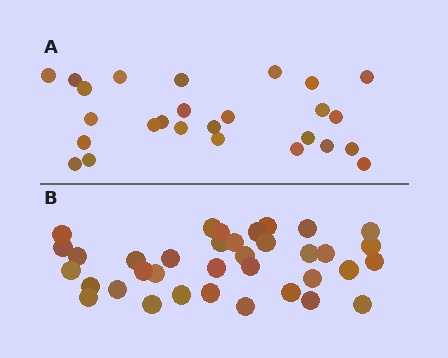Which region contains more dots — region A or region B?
Region B (the bottom region) has more dots.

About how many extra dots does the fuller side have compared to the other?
Region B has roughly 10 or so more dots than region A.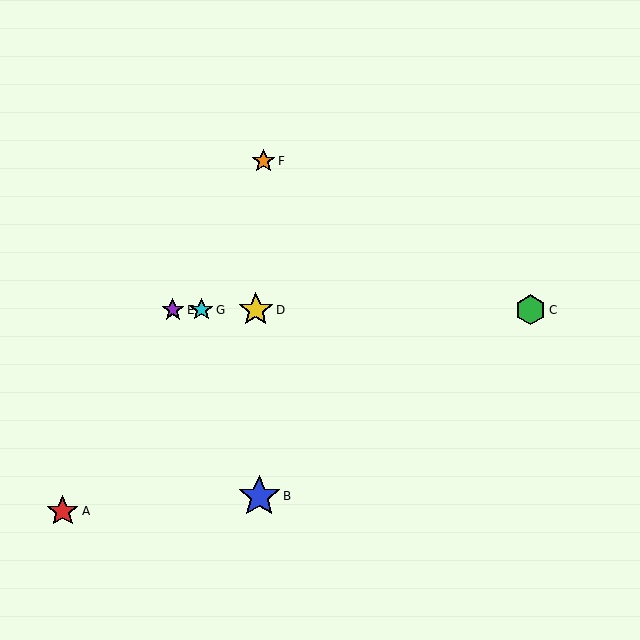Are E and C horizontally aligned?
Yes, both are at y≈310.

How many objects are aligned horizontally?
4 objects (C, D, E, G) are aligned horizontally.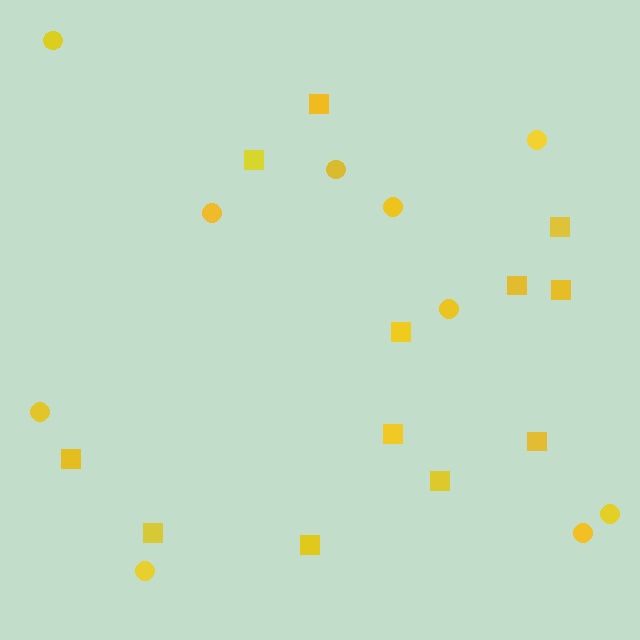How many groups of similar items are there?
There are 2 groups: one group of squares (12) and one group of circles (10).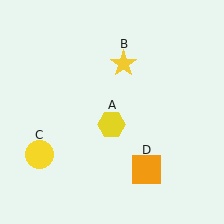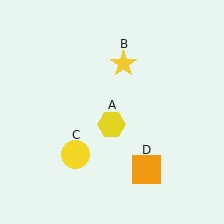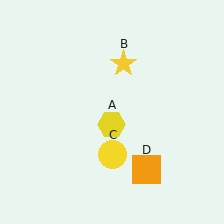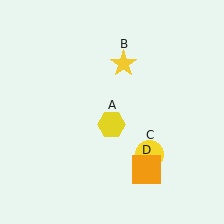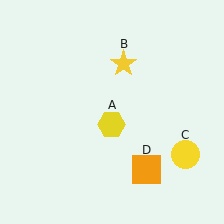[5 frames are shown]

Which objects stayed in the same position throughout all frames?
Yellow hexagon (object A) and yellow star (object B) and orange square (object D) remained stationary.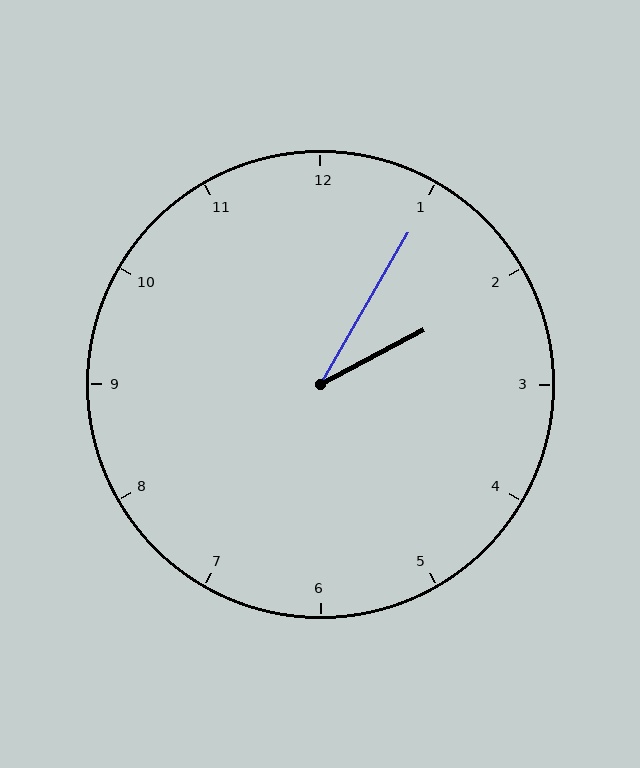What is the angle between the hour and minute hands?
Approximately 32 degrees.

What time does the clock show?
2:05.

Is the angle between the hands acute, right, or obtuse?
It is acute.